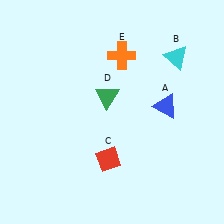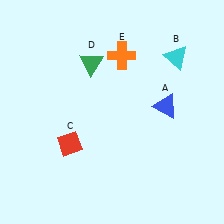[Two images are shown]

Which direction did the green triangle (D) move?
The green triangle (D) moved up.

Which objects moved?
The objects that moved are: the red diamond (C), the green triangle (D).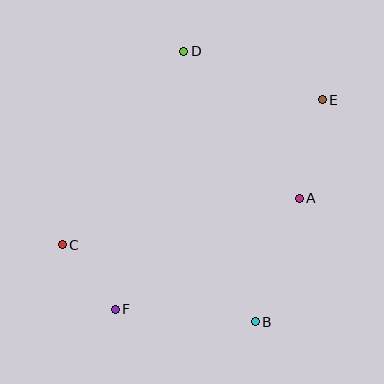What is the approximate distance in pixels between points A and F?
The distance between A and F is approximately 214 pixels.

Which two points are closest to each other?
Points C and F are closest to each other.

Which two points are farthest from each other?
Points C and E are farthest from each other.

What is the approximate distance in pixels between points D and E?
The distance between D and E is approximately 146 pixels.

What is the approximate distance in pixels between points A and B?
The distance between A and B is approximately 131 pixels.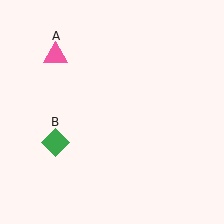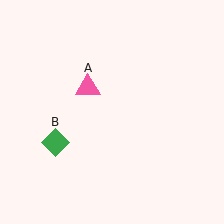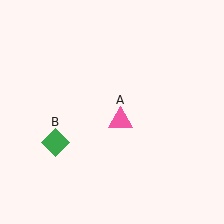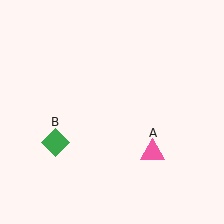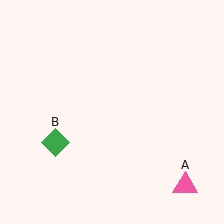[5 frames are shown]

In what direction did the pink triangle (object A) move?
The pink triangle (object A) moved down and to the right.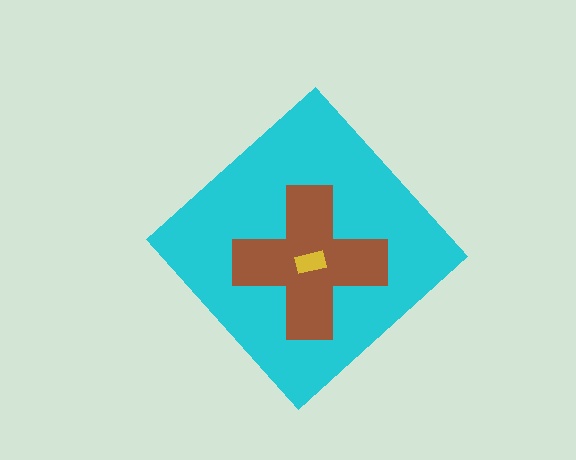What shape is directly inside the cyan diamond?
The brown cross.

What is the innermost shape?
The yellow rectangle.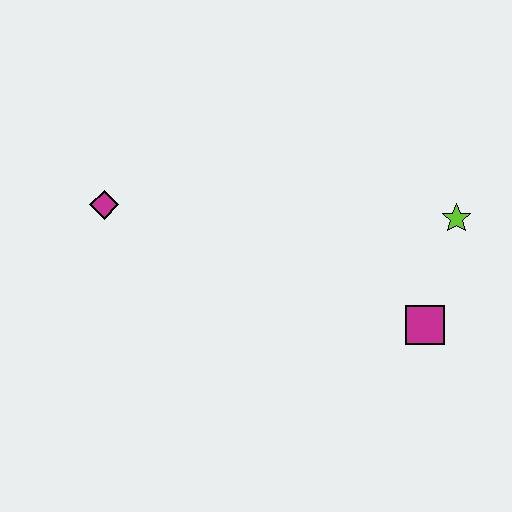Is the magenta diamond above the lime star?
Yes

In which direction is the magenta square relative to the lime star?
The magenta square is below the lime star.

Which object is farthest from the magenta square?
The magenta diamond is farthest from the magenta square.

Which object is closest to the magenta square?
The lime star is closest to the magenta square.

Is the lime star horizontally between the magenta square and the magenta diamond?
No